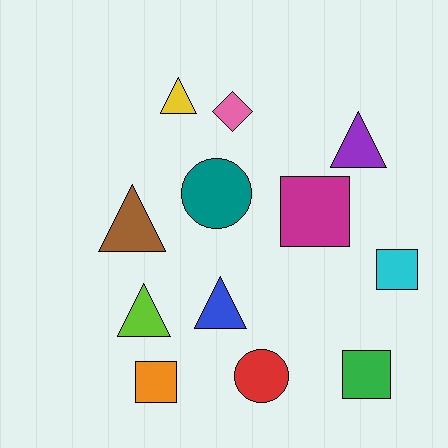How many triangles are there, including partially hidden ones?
There are 5 triangles.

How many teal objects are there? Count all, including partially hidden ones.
There is 1 teal object.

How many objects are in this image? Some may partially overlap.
There are 12 objects.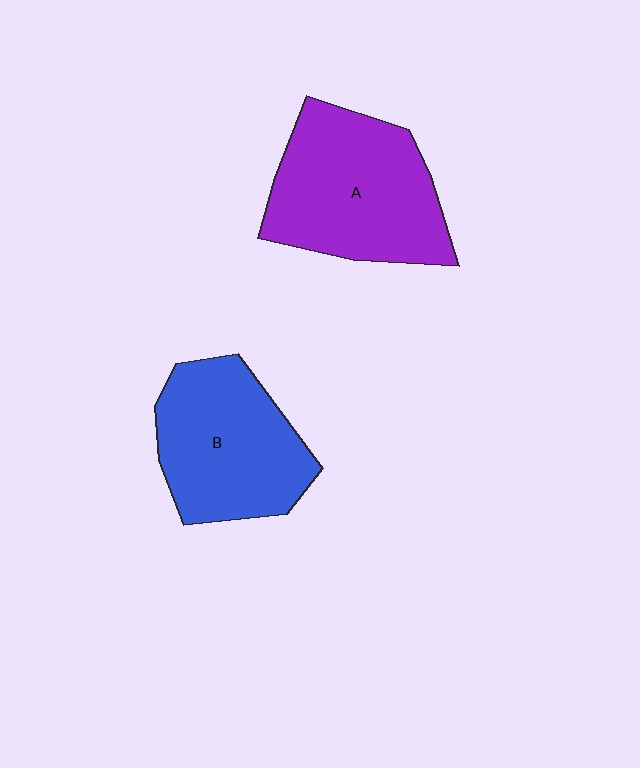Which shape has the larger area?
Shape A (purple).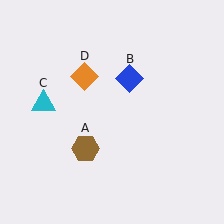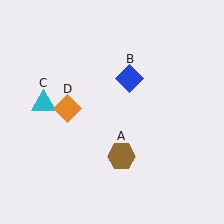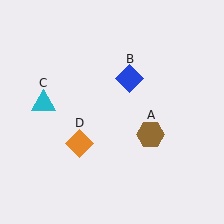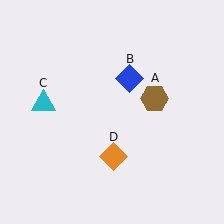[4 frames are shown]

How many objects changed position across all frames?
2 objects changed position: brown hexagon (object A), orange diamond (object D).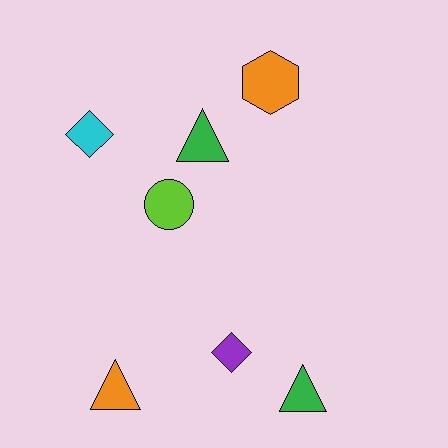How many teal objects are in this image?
There are no teal objects.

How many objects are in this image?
There are 7 objects.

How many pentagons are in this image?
There are no pentagons.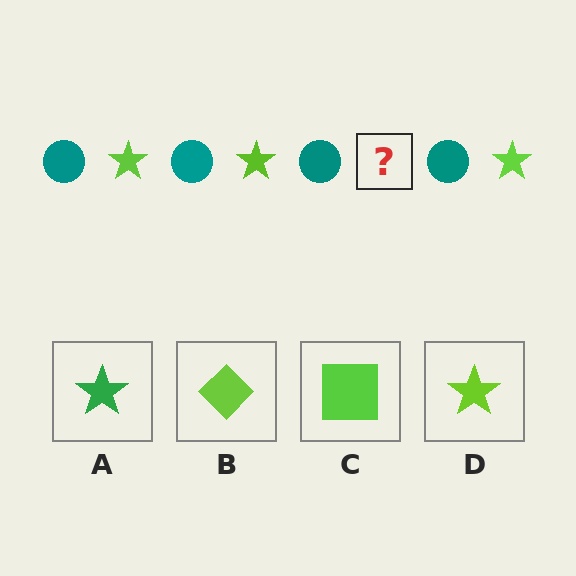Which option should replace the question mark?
Option D.